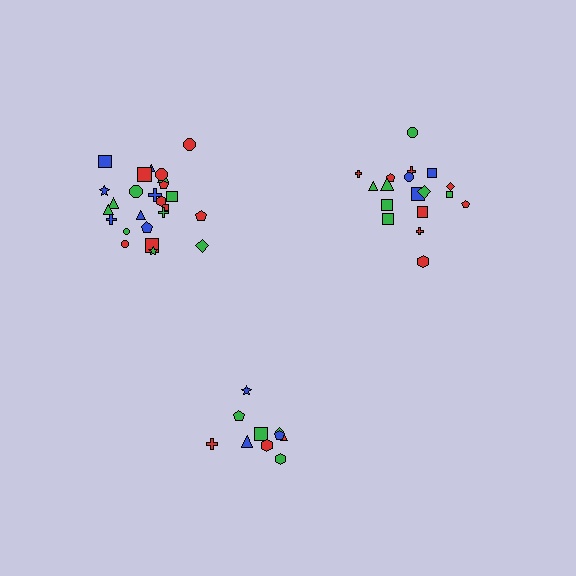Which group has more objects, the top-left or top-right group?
The top-left group.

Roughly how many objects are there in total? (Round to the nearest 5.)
Roughly 55 objects in total.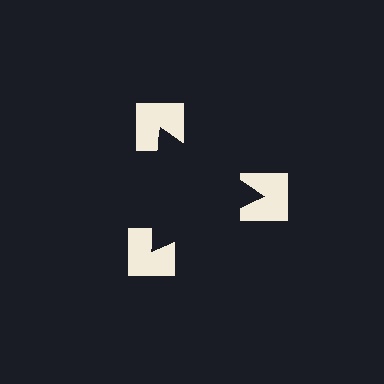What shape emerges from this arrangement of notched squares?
An illusory triangle — its edges are inferred from the aligned wedge cuts in the notched squares, not physically drawn.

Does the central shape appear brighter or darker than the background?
It typically appears slightly darker than the background, even though no actual brightness change is drawn.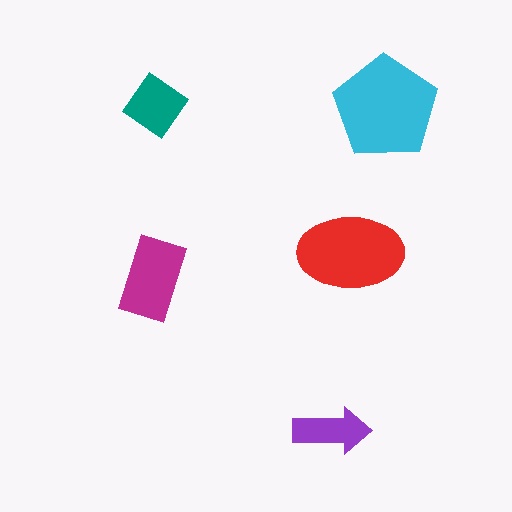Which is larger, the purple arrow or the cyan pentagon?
The cyan pentagon.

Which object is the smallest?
The purple arrow.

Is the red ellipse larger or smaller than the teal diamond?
Larger.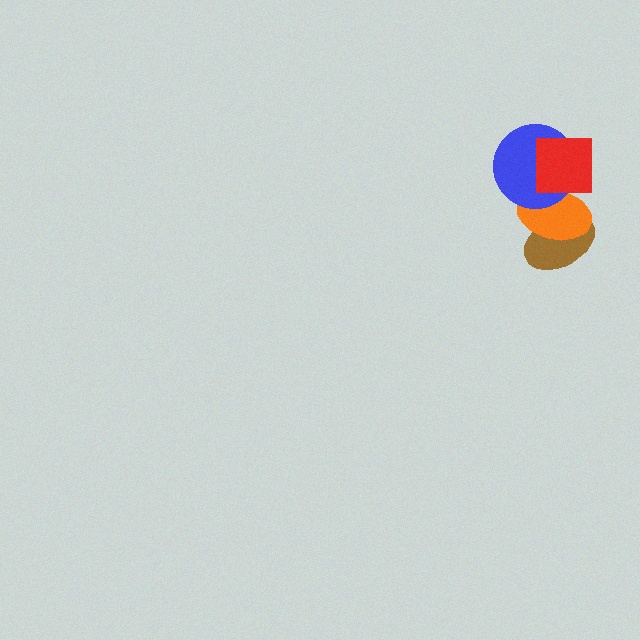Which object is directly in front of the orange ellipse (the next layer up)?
The blue circle is directly in front of the orange ellipse.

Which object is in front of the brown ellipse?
The orange ellipse is in front of the brown ellipse.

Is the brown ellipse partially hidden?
Yes, it is partially covered by another shape.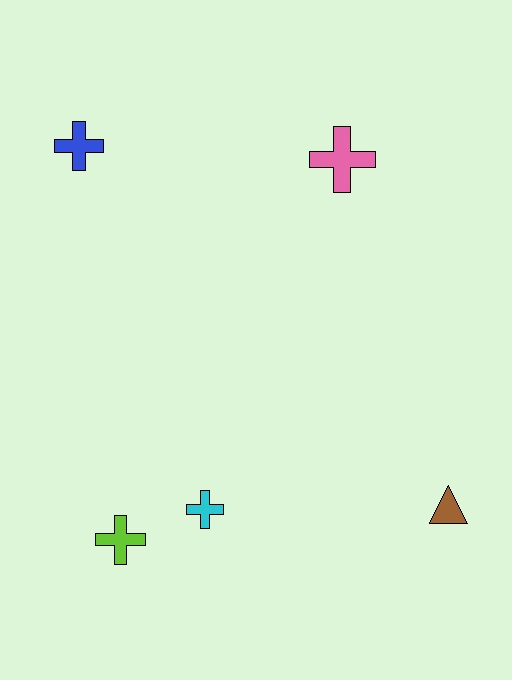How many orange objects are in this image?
There are no orange objects.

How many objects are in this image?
There are 5 objects.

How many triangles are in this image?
There is 1 triangle.